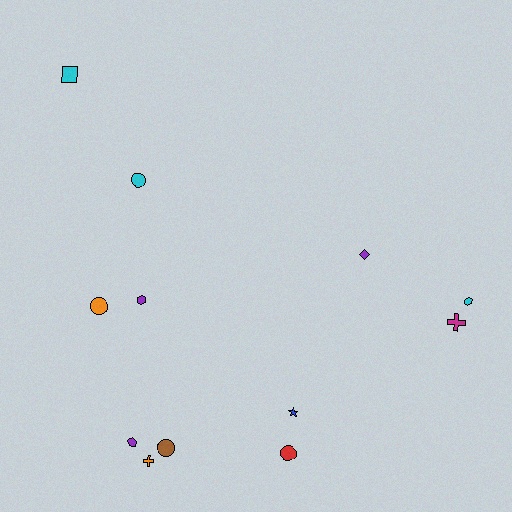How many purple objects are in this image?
There are 3 purple objects.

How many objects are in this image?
There are 12 objects.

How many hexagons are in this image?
There are 2 hexagons.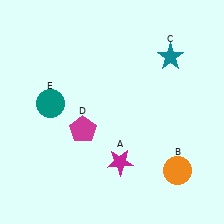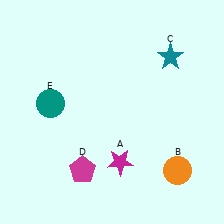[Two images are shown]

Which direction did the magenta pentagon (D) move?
The magenta pentagon (D) moved down.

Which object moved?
The magenta pentagon (D) moved down.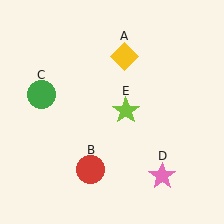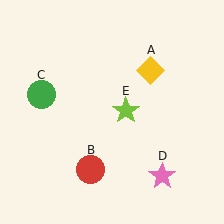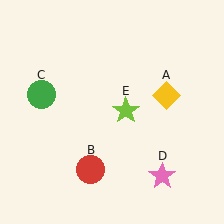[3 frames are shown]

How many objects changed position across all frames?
1 object changed position: yellow diamond (object A).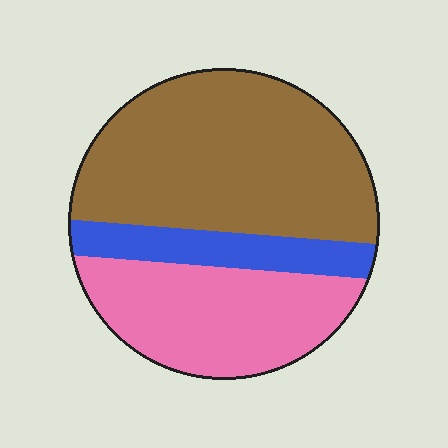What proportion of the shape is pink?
Pink covers roughly 35% of the shape.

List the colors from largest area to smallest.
From largest to smallest: brown, pink, blue.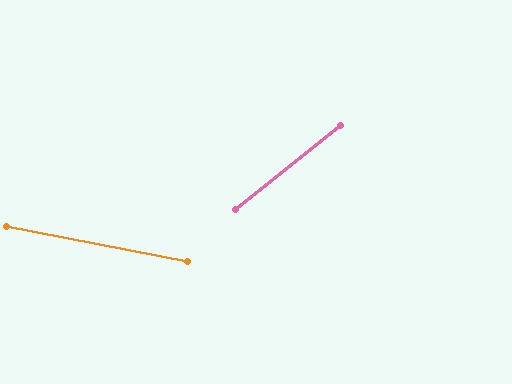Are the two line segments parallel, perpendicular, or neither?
Neither parallel nor perpendicular — they differ by about 50°.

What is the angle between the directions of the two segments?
Approximately 50 degrees.